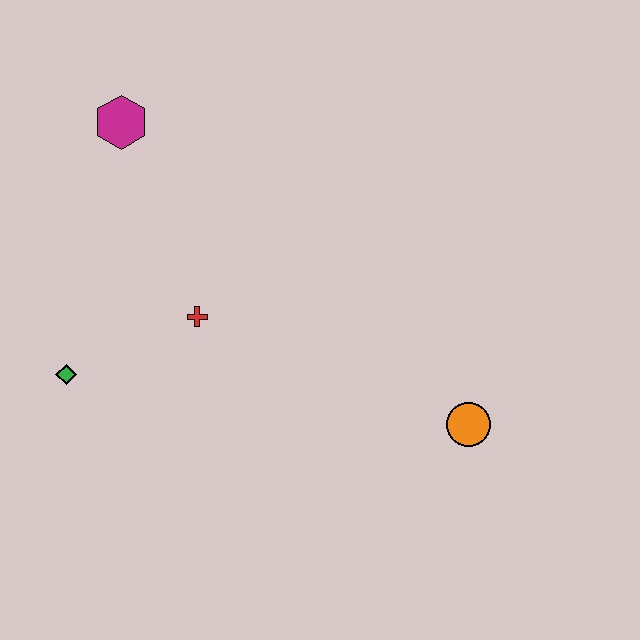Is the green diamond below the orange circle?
No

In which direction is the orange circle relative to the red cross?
The orange circle is to the right of the red cross.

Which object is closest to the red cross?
The green diamond is closest to the red cross.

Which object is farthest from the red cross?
The orange circle is farthest from the red cross.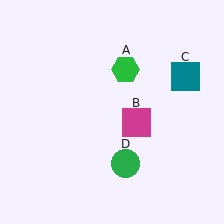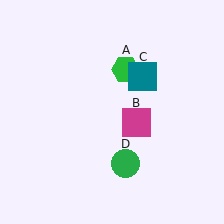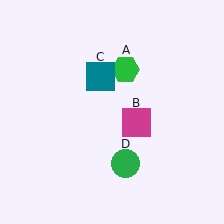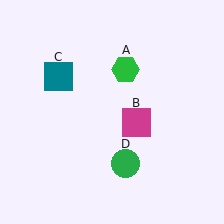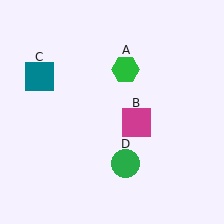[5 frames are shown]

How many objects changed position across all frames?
1 object changed position: teal square (object C).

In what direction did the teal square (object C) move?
The teal square (object C) moved left.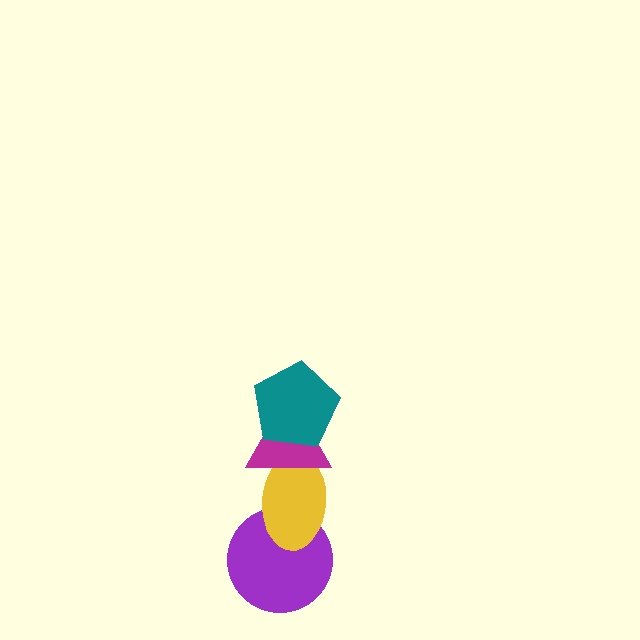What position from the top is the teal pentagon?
The teal pentagon is 1st from the top.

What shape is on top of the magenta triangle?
The teal pentagon is on top of the magenta triangle.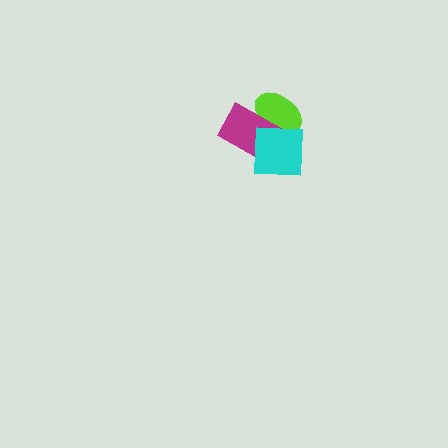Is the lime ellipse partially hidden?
Yes, it is partially covered by another shape.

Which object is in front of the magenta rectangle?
The cyan square is in front of the magenta rectangle.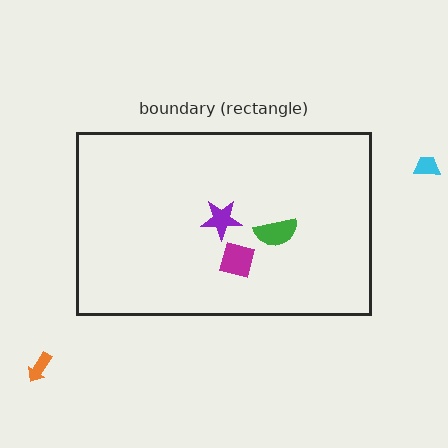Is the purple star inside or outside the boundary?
Inside.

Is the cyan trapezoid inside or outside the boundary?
Outside.